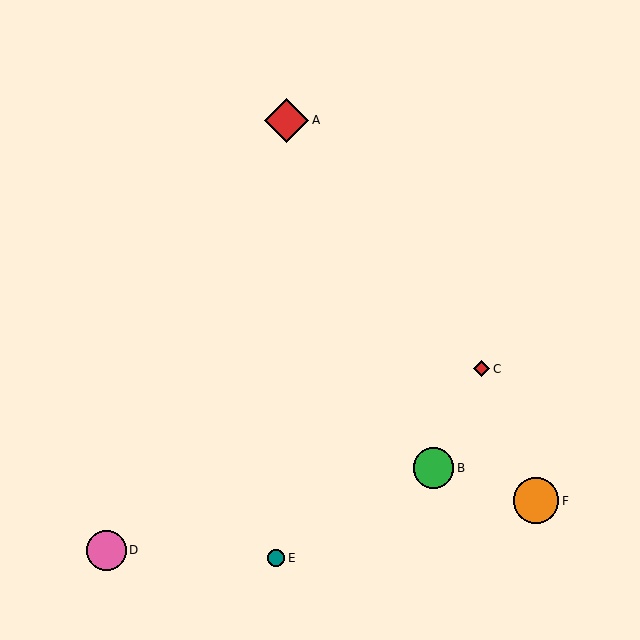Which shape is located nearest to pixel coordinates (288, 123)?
The red diamond (labeled A) at (287, 120) is nearest to that location.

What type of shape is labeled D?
Shape D is a pink circle.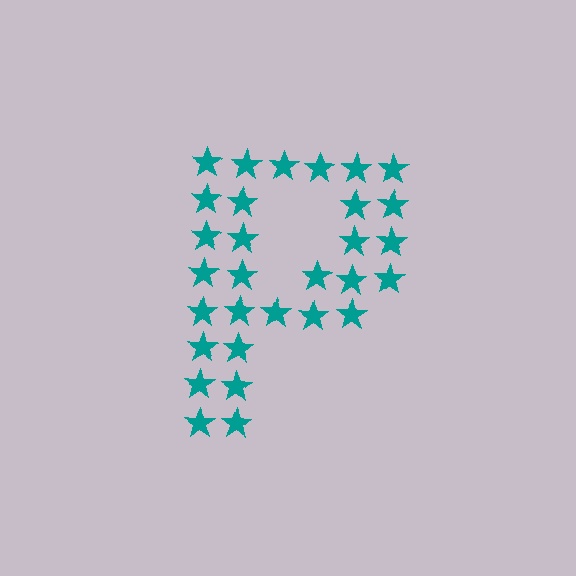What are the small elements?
The small elements are stars.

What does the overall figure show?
The overall figure shows the letter P.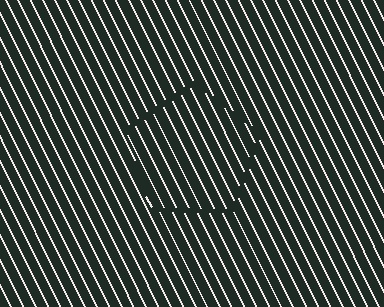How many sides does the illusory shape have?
5 sides — the line-ends trace a pentagon.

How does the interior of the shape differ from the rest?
The interior of the shape contains the same grating, shifted by half a period — the contour is defined by the phase discontinuity where line-ends from the inner and outer gratings abut.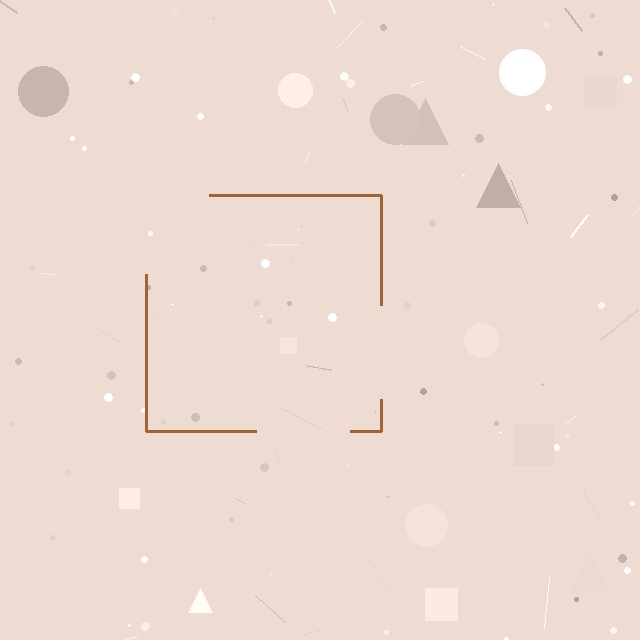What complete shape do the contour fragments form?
The contour fragments form a square.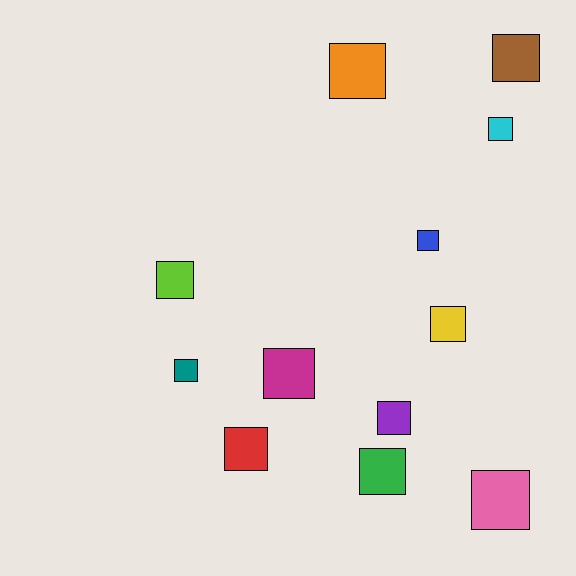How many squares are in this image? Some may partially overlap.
There are 12 squares.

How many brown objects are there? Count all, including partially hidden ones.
There is 1 brown object.